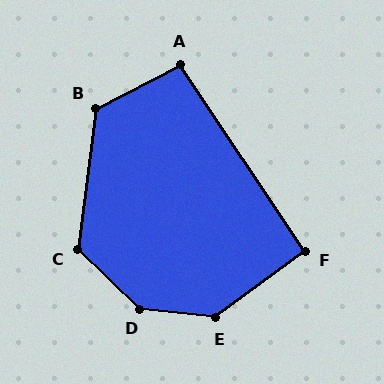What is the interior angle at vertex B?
Approximately 124 degrees (obtuse).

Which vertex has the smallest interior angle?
F, at approximately 93 degrees.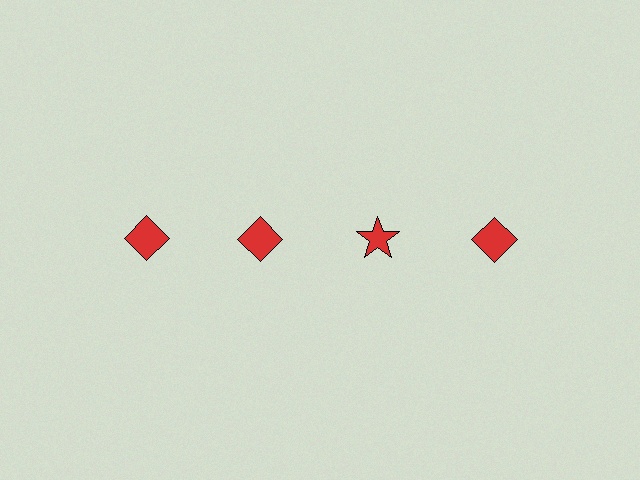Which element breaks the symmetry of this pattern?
The red star in the top row, center column breaks the symmetry. All other shapes are red diamonds.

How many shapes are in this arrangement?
There are 4 shapes arranged in a grid pattern.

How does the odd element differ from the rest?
It has a different shape: star instead of diamond.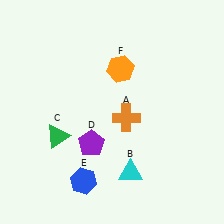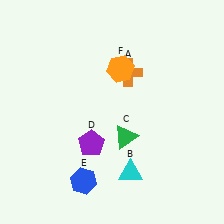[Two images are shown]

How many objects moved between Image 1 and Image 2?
2 objects moved between the two images.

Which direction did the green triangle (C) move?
The green triangle (C) moved right.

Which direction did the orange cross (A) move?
The orange cross (A) moved up.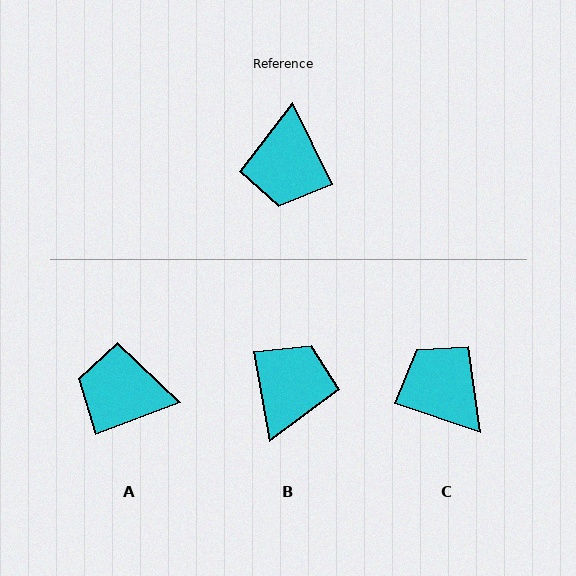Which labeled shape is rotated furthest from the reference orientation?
B, about 164 degrees away.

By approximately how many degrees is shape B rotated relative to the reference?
Approximately 164 degrees counter-clockwise.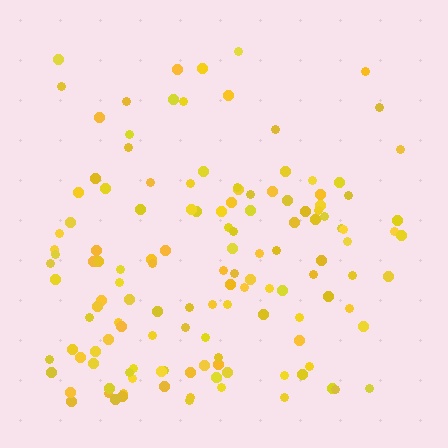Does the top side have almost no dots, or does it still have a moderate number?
Still a moderate number, just noticeably fewer than the bottom.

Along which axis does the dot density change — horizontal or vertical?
Vertical.